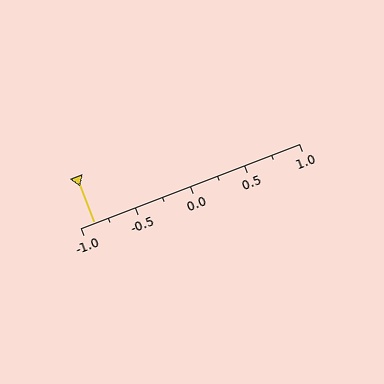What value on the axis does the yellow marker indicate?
The marker indicates approximately -0.88.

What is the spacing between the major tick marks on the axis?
The major ticks are spaced 0.5 apart.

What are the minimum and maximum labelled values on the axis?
The axis runs from -1.0 to 1.0.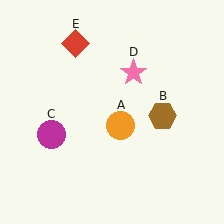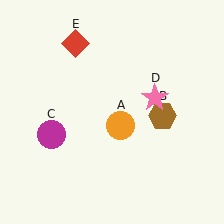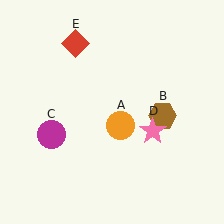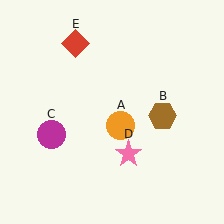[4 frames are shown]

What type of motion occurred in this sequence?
The pink star (object D) rotated clockwise around the center of the scene.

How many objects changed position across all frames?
1 object changed position: pink star (object D).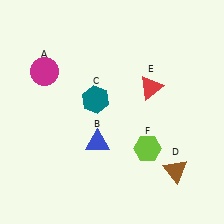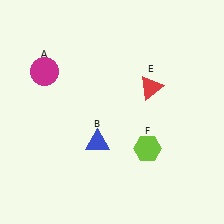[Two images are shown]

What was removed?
The brown triangle (D), the teal hexagon (C) were removed in Image 2.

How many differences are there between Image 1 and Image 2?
There are 2 differences between the two images.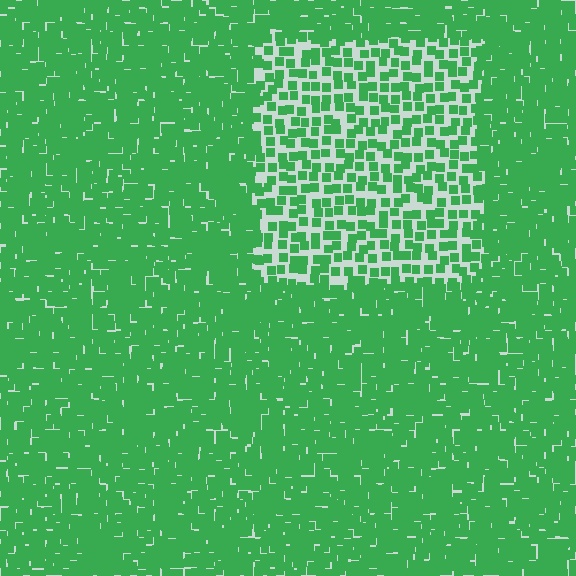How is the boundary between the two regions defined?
The boundary is defined by a change in element density (approximately 2.2x ratio). All elements are the same color, size, and shape.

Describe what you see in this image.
The image contains small green elements arranged at two different densities. A rectangle-shaped region is visible where the elements are less densely packed than the surrounding area.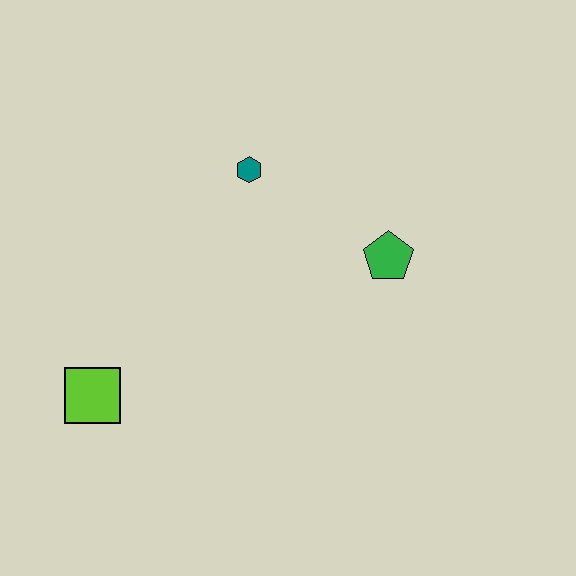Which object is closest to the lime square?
The teal hexagon is closest to the lime square.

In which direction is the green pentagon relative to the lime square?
The green pentagon is to the right of the lime square.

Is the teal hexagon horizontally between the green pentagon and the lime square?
Yes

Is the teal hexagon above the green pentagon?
Yes